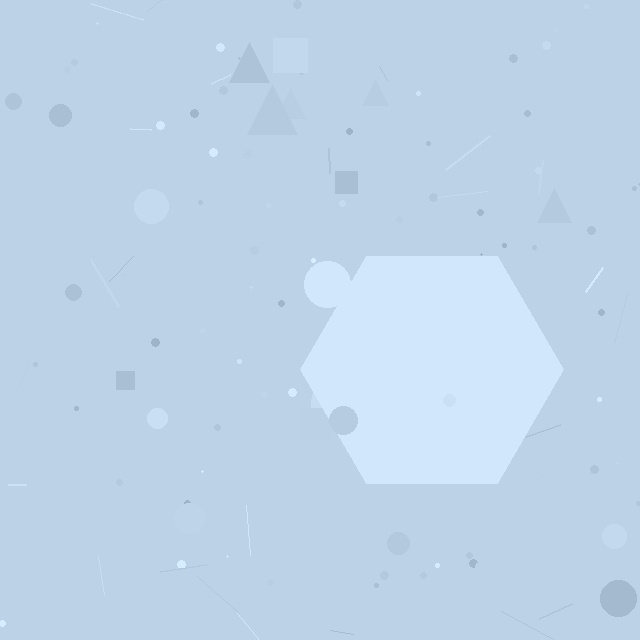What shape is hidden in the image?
A hexagon is hidden in the image.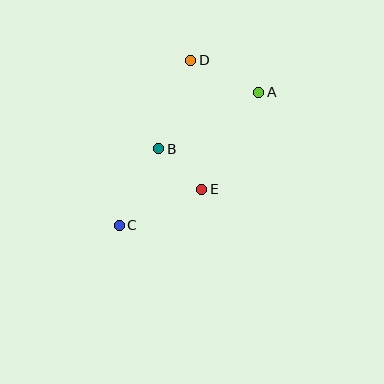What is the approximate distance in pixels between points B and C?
The distance between B and C is approximately 86 pixels.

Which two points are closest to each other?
Points B and E are closest to each other.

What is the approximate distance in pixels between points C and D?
The distance between C and D is approximately 180 pixels.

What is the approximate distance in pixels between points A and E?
The distance between A and E is approximately 113 pixels.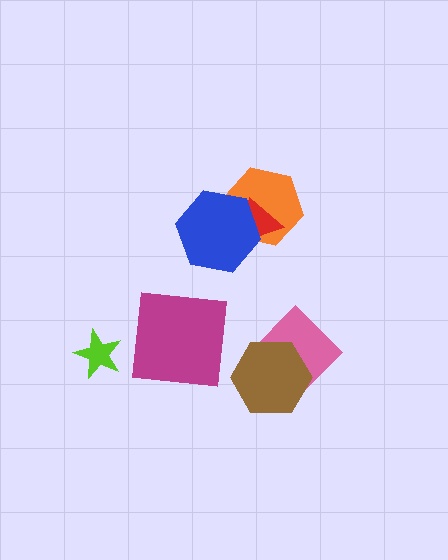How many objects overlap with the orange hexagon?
2 objects overlap with the orange hexagon.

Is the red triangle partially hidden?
Yes, it is partially covered by another shape.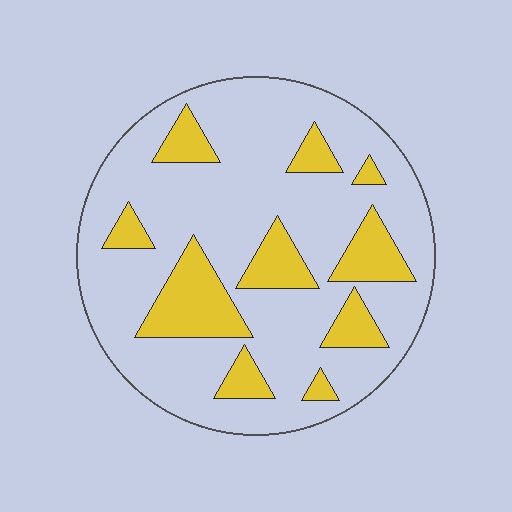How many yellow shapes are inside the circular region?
10.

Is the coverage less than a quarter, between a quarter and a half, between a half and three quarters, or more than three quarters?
Less than a quarter.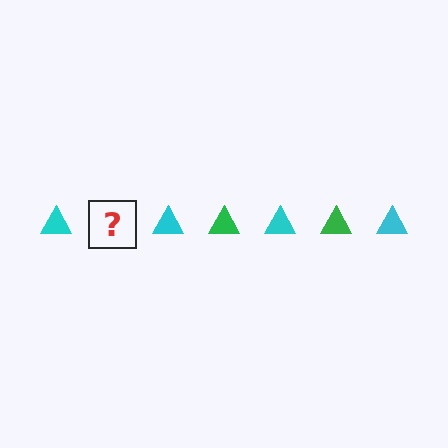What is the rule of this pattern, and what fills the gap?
The rule is that the pattern cycles through cyan, green triangles. The gap should be filled with a green triangle.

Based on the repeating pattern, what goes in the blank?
The blank should be a green triangle.